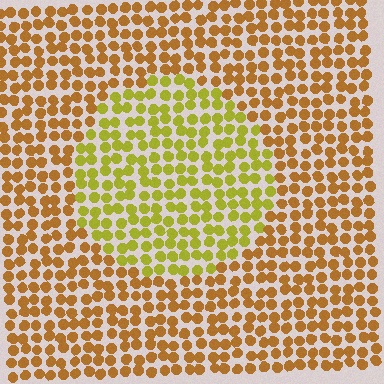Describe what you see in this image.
The image is filled with small brown elements in a uniform arrangement. A circle-shaped region is visible where the elements are tinted to a slightly different hue, forming a subtle color boundary.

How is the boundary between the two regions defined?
The boundary is defined purely by a slight shift in hue (about 34 degrees). Spacing, size, and orientation are identical on both sides.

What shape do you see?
I see a circle.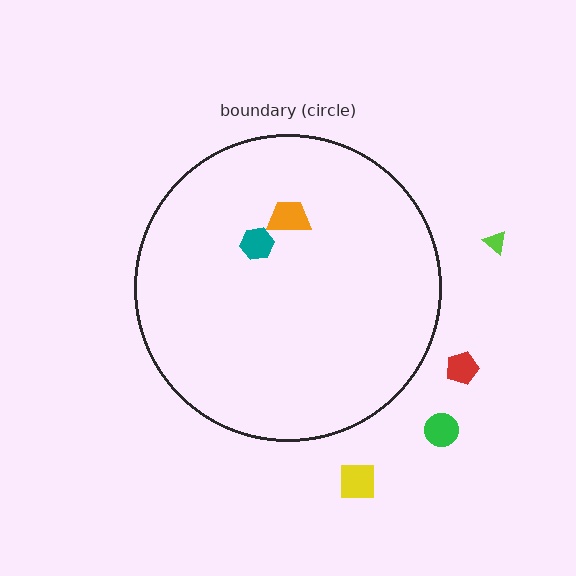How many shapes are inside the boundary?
2 inside, 4 outside.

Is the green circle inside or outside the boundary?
Outside.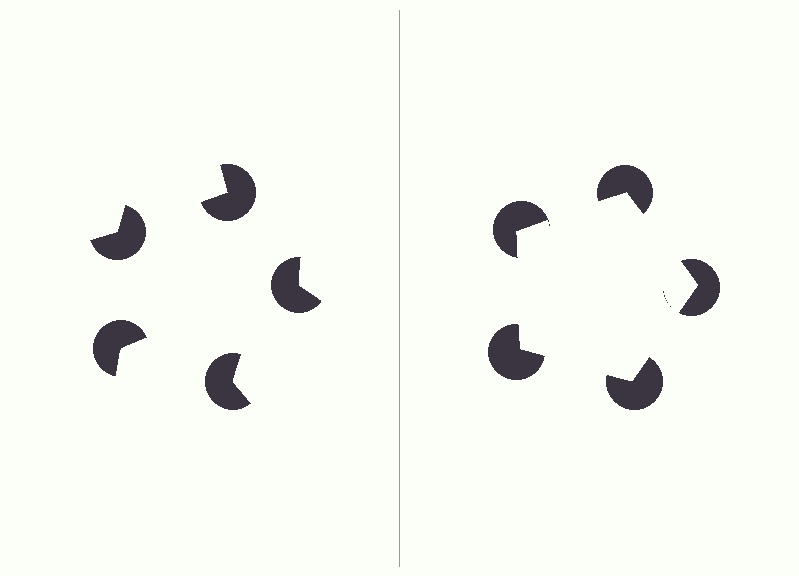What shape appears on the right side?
An illusory pentagon.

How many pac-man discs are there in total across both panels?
10 — 5 on each side.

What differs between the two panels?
The pac-man discs are positioned identically on both sides; only the wedge orientations differ. On the right they align to a pentagon; on the left they are misaligned.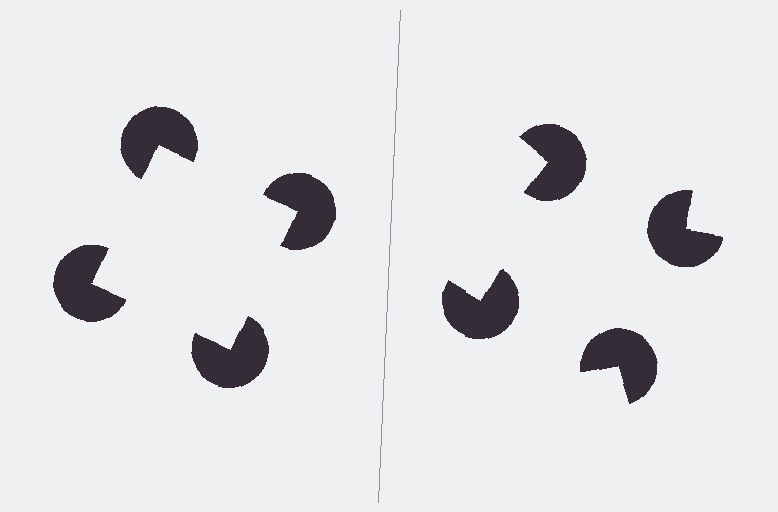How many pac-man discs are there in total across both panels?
8 — 4 on each side.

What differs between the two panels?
The pac-man discs are positioned identically on both sides; only the wedge orientations differ. On the left they align to a square; on the right they are misaligned.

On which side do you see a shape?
An illusory square appears on the left side. On the right side the wedge cuts are rotated, so no coherent shape forms.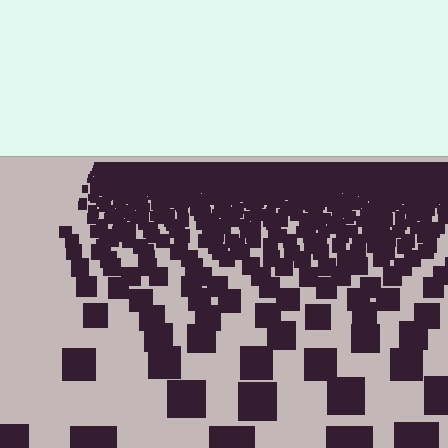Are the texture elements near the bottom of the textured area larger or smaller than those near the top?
Larger. Near the bottom, elements are closer to the viewer and appear at a bigger on-screen size.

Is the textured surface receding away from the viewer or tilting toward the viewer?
The surface is receding away from the viewer. Texture elements get smaller and denser toward the top.